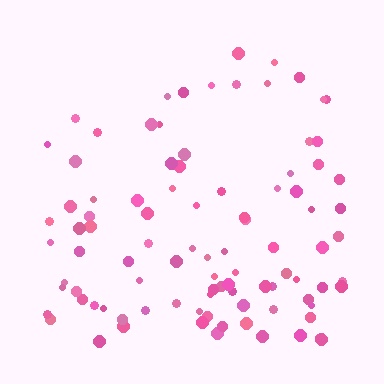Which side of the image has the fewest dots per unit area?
The top.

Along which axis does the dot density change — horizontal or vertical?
Vertical.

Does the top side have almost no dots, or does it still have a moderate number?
Still a moderate number, just noticeably fewer than the bottom.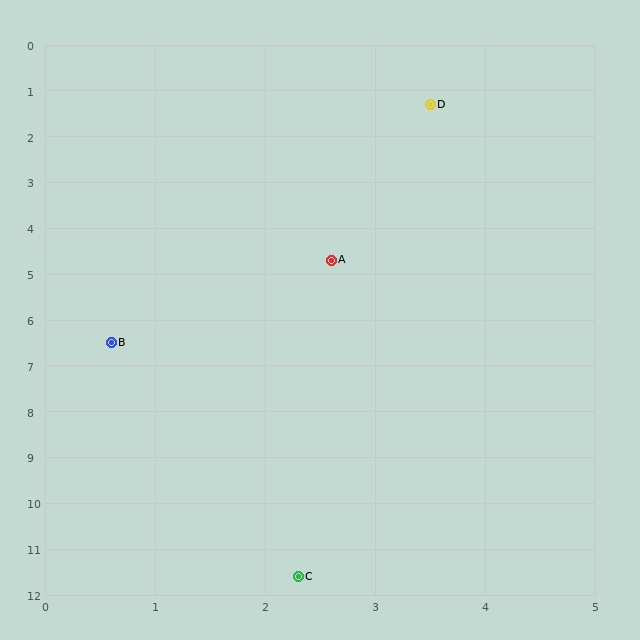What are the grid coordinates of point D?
Point D is at approximately (3.5, 1.3).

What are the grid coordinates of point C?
Point C is at approximately (2.3, 11.6).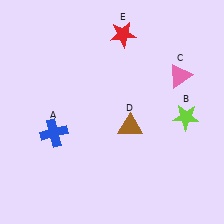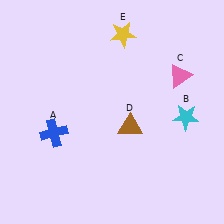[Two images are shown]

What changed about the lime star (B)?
In Image 1, B is lime. In Image 2, it changed to cyan.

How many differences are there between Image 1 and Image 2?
There are 2 differences between the two images.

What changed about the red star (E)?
In Image 1, E is red. In Image 2, it changed to yellow.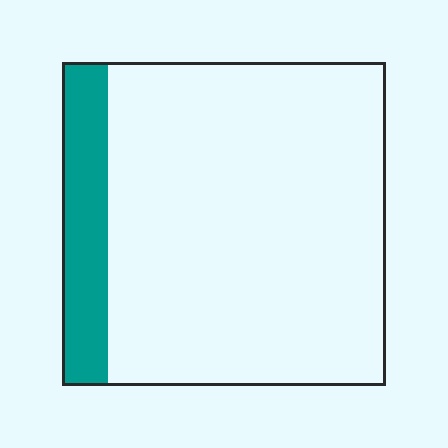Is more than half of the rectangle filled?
No.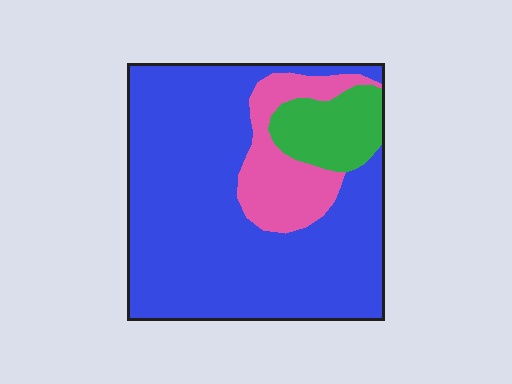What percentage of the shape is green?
Green takes up less than a quarter of the shape.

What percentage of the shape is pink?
Pink takes up about one sixth (1/6) of the shape.